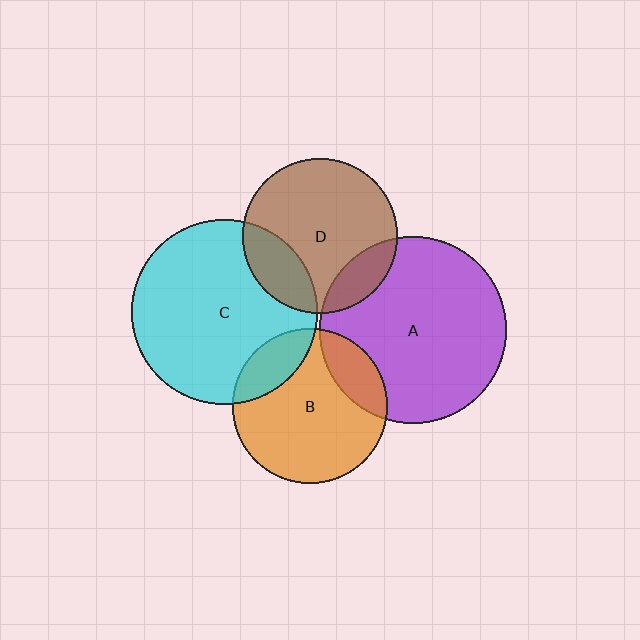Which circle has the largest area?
Circle A (purple).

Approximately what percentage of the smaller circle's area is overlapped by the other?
Approximately 15%.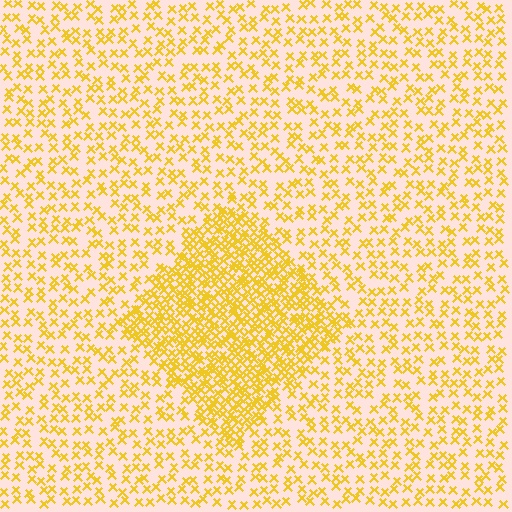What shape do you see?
I see a diamond.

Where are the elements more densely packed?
The elements are more densely packed inside the diamond boundary.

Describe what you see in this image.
The image contains small yellow elements arranged at two different densities. A diamond-shaped region is visible where the elements are more densely packed than the surrounding area.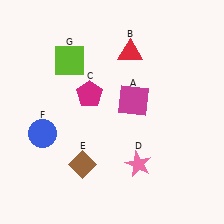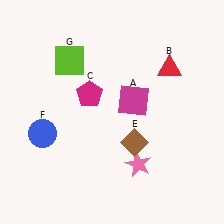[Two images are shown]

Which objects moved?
The objects that moved are: the red triangle (B), the brown diamond (E).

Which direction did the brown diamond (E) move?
The brown diamond (E) moved right.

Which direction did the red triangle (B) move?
The red triangle (B) moved right.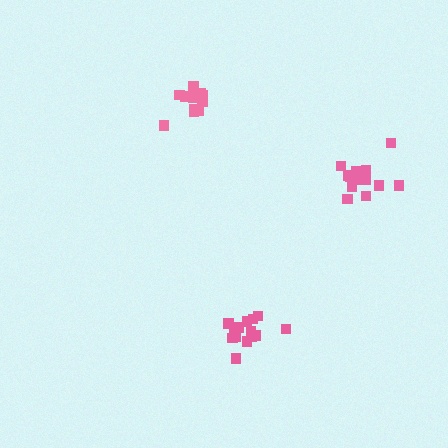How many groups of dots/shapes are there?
There are 3 groups.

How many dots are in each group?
Group 1: 16 dots, Group 2: 14 dots, Group 3: 13 dots (43 total).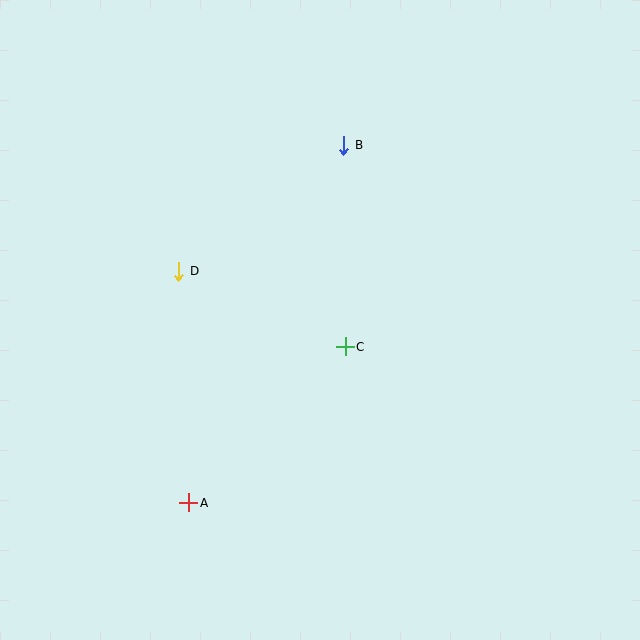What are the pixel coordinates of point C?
Point C is at (345, 347).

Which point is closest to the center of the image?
Point C at (345, 347) is closest to the center.